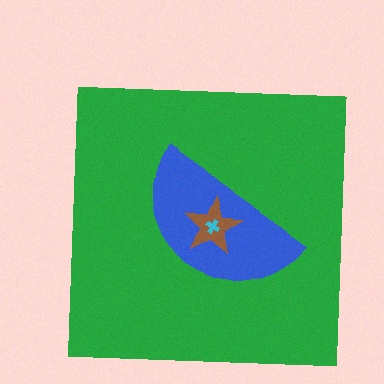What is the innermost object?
The cyan cross.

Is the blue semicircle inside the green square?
Yes.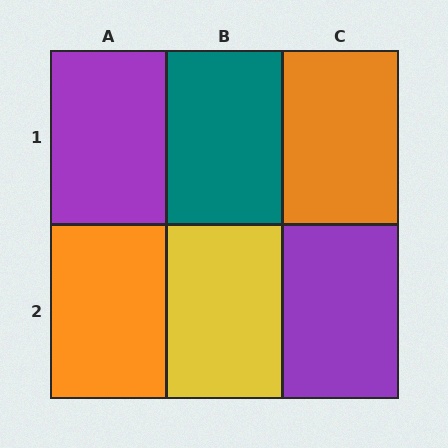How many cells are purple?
2 cells are purple.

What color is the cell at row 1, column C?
Orange.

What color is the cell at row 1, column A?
Purple.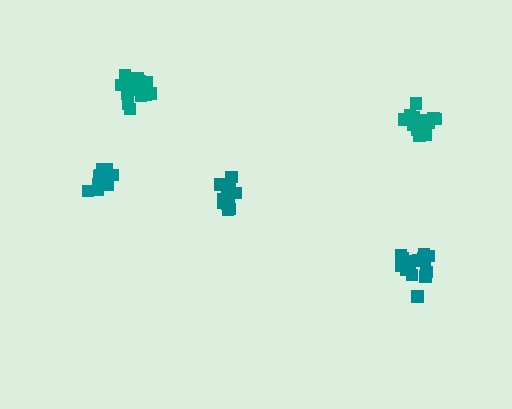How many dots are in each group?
Group 1: 11 dots, Group 2: 12 dots, Group 3: 16 dots, Group 4: 17 dots, Group 5: 17 dots (73 total).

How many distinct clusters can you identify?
There are 5 distinct clusters.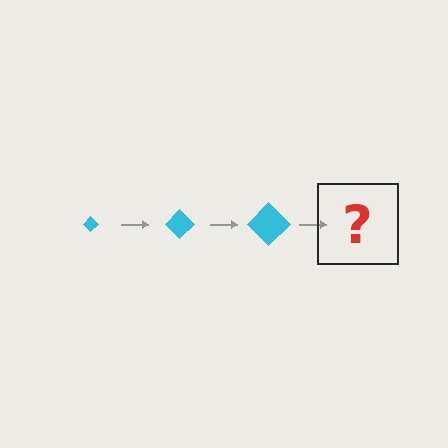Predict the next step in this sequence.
The next step is a cyan diamond, larger than the previous one.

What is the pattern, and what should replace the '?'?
The pattern is that the diamond gets progressively larger each step. The '?' should be a cyan diamond, larger than the previous one.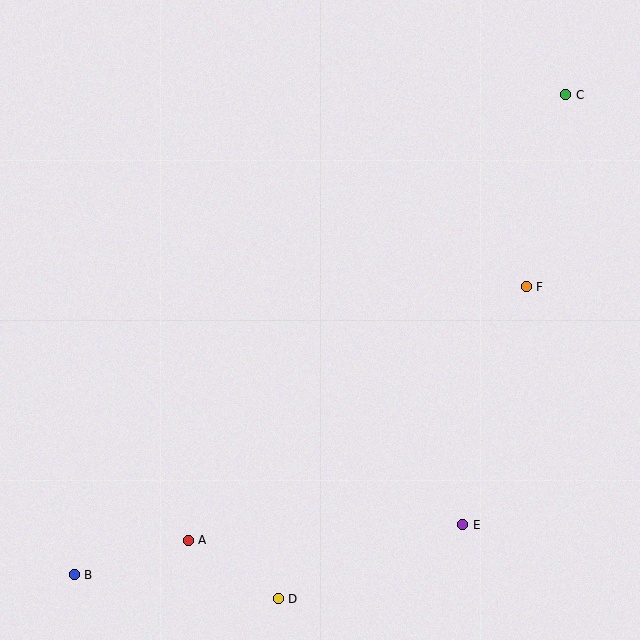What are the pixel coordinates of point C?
Point C is at (566, 95).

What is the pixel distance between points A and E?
The distance between A and E is 275 pixels.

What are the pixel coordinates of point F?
Point F is at (526, 287).